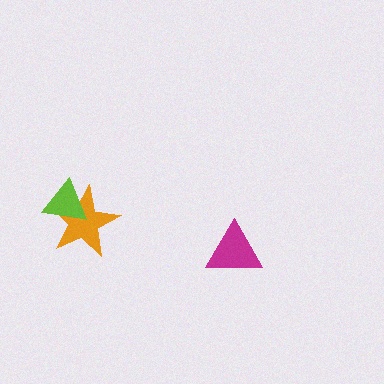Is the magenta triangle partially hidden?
No, no other shape covers it.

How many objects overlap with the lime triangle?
1 object overlaps with the lime triangle.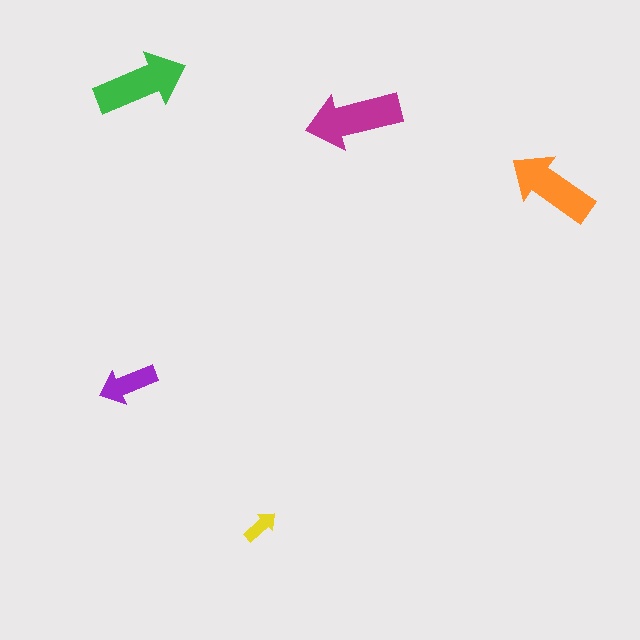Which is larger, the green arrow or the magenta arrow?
The magenta one.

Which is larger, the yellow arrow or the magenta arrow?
The magenta one.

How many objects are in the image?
There are 5 objects in the image.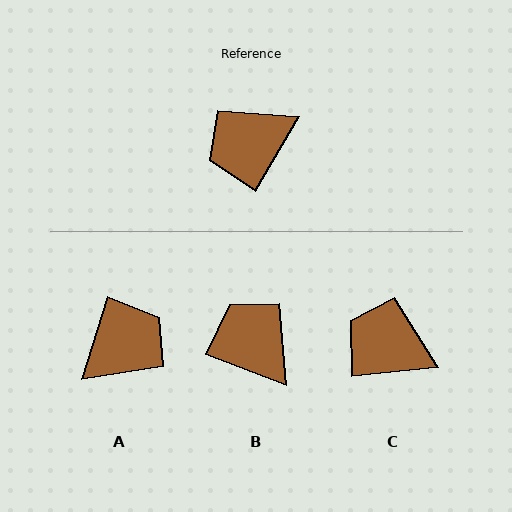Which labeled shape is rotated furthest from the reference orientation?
A, about 167 degrees away.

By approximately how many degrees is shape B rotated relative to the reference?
Approximately 81 degrees clockwise.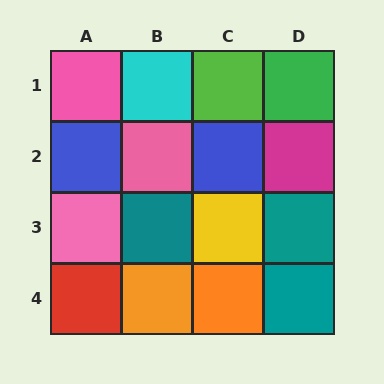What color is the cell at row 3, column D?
Teal.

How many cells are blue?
2 cells are blue.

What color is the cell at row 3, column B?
Teal.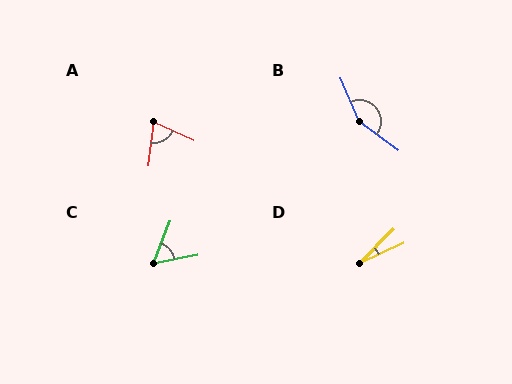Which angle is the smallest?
D, at approximately 20 degrees.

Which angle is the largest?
B, at approximately 149 degrees.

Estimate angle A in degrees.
Approximately 73 degrees.